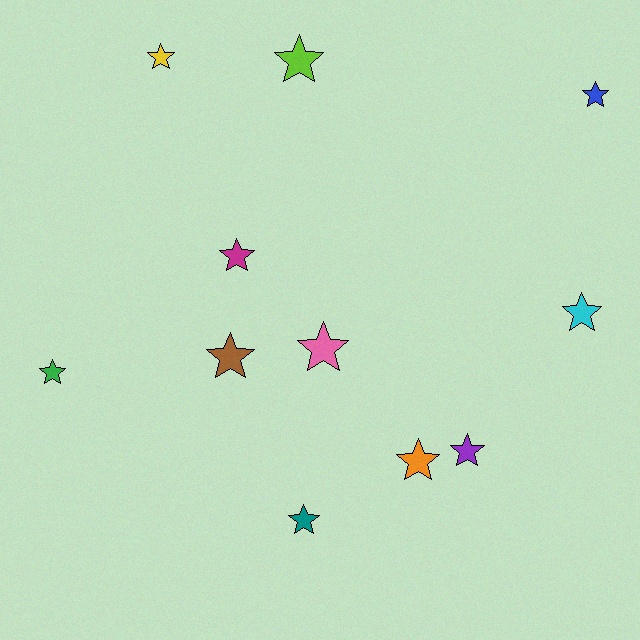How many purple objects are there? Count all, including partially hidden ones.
There is 1 purple object.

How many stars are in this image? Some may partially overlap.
There are 11 stars.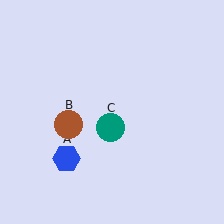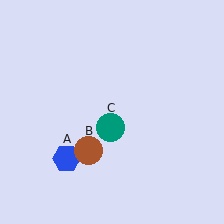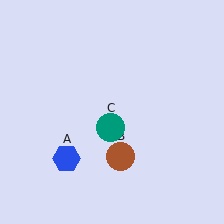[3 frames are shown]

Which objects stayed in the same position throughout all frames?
Blue hexagon (object A) and teal circle (object C) remained stationary.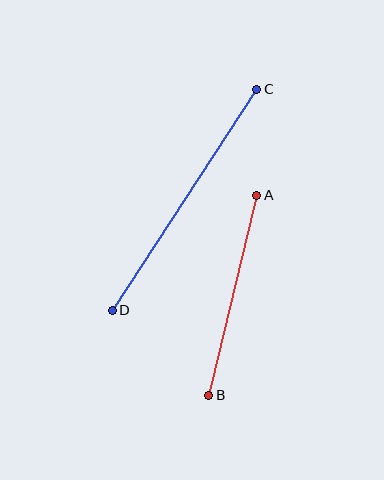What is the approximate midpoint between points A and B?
The midpoint is at approximately (233, 295) pixels.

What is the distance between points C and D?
The distance is approximately 264 pixels.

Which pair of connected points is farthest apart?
Points C and D are farthest apart.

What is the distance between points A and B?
The distance is approximately 206 pixels.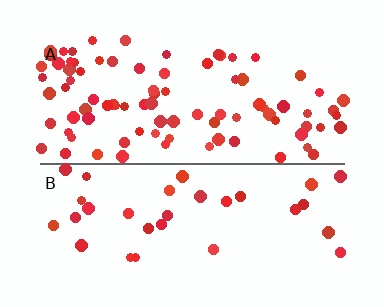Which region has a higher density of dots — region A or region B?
A (the top).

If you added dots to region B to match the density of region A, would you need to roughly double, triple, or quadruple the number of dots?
Approximately triple.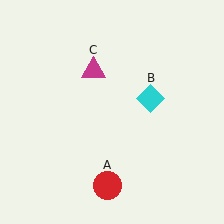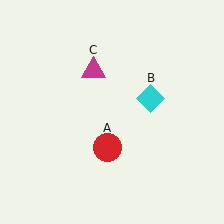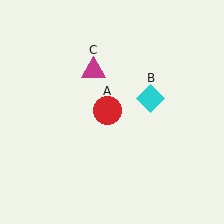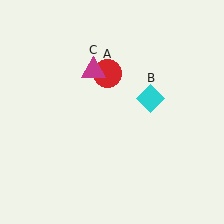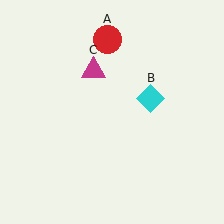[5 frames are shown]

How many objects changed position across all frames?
1 object changed position: red circle (object A).